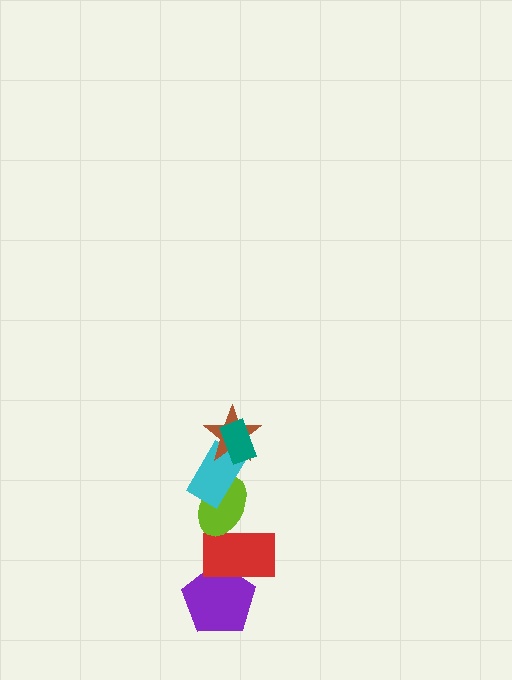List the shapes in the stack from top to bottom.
From top to bottom: the teal rectangle, the brown star, the cyan rectangle, the lime ellipse, the red rectangle, the purple pentagon.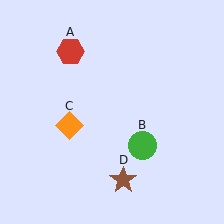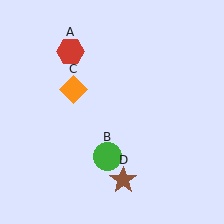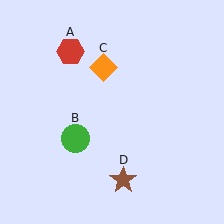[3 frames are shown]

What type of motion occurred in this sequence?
The green circle (object B), orange diamond (object C) rotated clockwise around the center of the scene.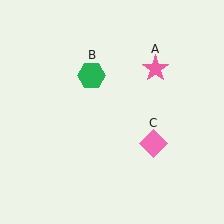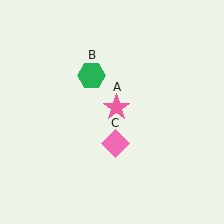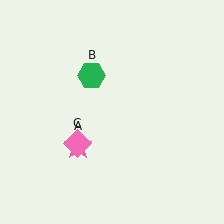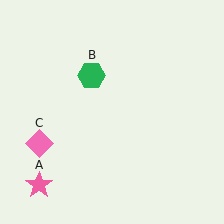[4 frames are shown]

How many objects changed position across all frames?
2 objects changed position: pink star (object A), pink diamond (object C).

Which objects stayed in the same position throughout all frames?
Green hexagon (object B) remained stationary.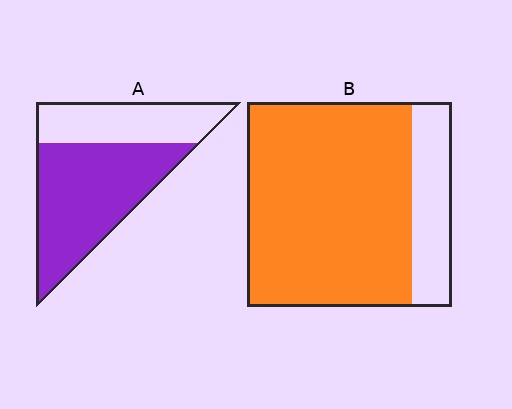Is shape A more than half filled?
Yes.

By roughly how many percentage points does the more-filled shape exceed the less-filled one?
By roughly 15 percentage points (B over A).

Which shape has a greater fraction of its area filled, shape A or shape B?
Shape B.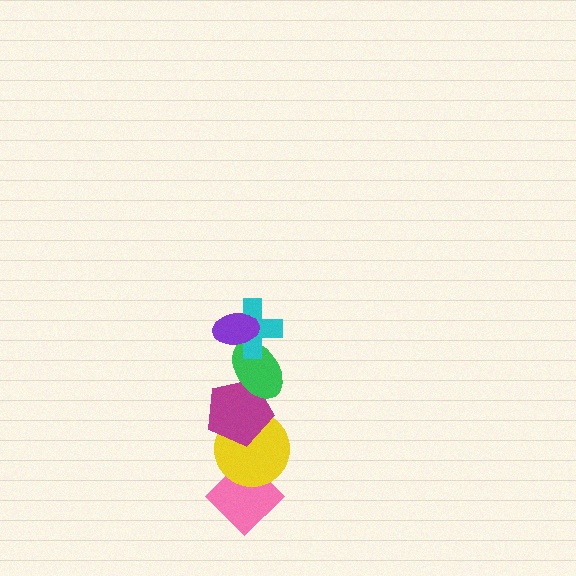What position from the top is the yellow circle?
The yellow circle is 5th from the top.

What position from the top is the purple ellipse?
The purple ellipse is 1st from the top.